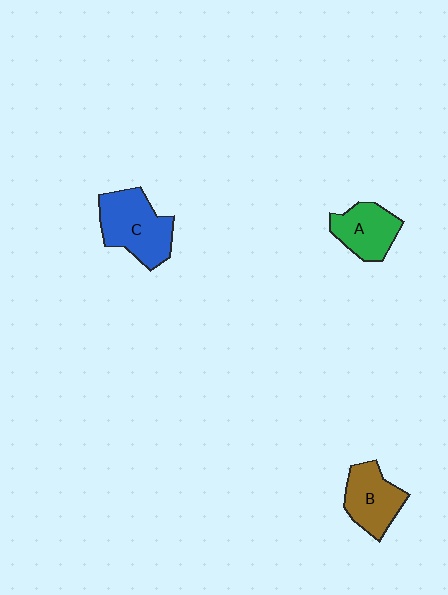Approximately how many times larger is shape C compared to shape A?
Approximately 1.4 times.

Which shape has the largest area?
Shape C (blue).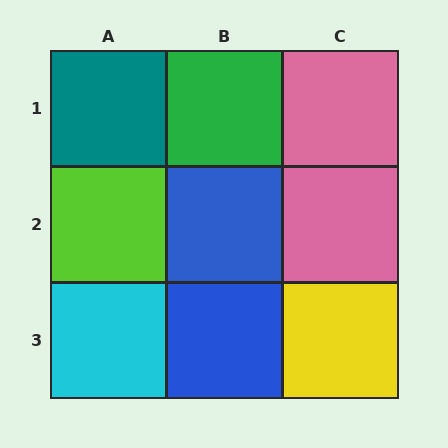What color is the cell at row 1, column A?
Teal.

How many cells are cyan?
1 cell is cyan.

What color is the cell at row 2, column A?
Lime.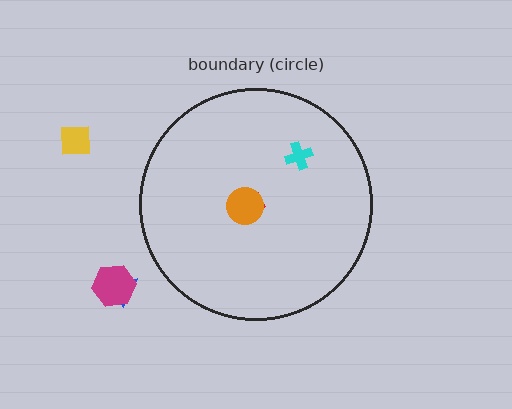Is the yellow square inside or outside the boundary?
Outside.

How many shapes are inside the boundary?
3 inside, 3 outside.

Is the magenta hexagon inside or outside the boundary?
Outside.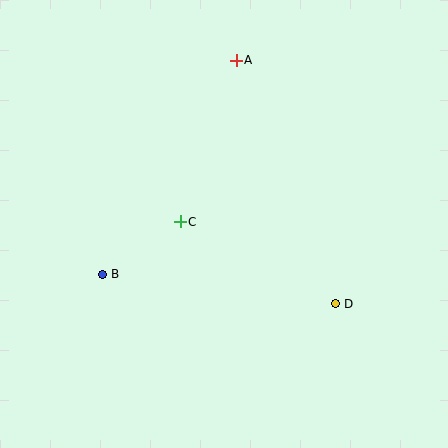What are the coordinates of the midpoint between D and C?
The midpoint between D and C is at (258, 263).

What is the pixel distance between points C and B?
The distance between C and B is 93 pixels.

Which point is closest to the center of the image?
Point C at (180, 222) is closest to the center.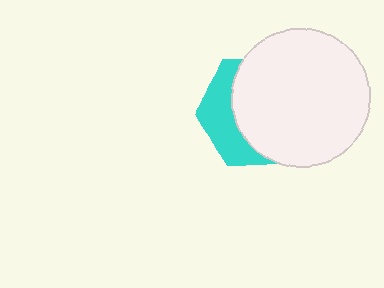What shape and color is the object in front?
The object in front is a white circle.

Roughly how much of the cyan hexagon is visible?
A small part of it is visible (roughly 33%).